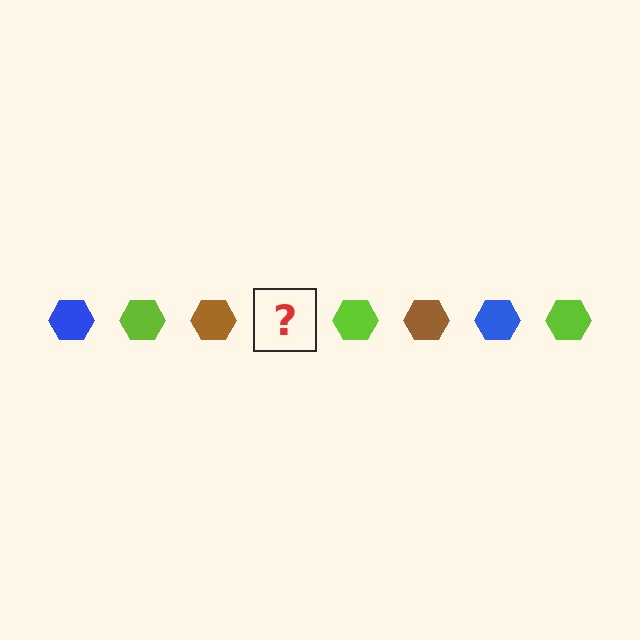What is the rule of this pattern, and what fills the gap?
The rule is that the pattern cycles through blue, lime, brown hexagons. The gap should be filled with a blue hexagon.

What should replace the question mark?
The question mark should be replaced with a blue hexagon.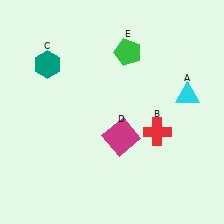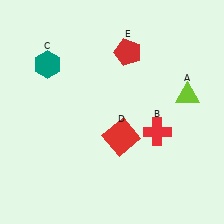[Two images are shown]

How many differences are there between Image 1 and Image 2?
There are 3 differences between the two images.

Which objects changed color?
A changed from cyan to lime. D changed from magenta to red. E changed from green to red.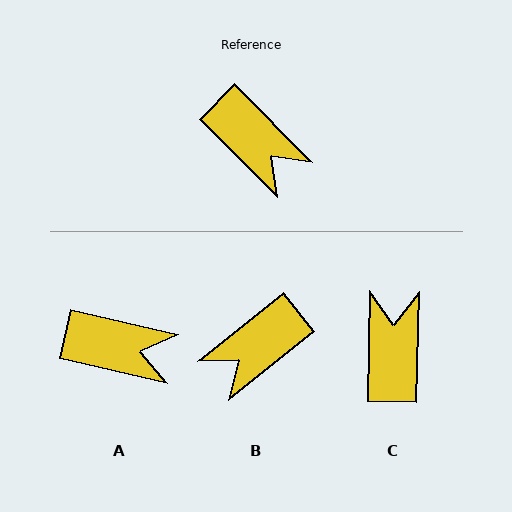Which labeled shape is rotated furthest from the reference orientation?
C, about 134 degrees away.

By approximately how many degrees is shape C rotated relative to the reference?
Approximately 134 degrees counter-clockwise.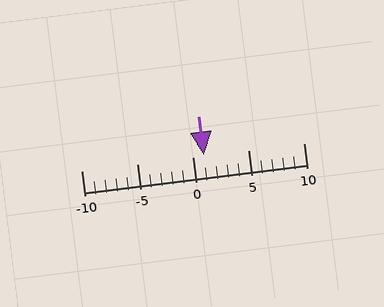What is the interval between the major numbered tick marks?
The major tick marks are spaced 5 units apart.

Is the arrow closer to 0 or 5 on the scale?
The arrow is closer to 0.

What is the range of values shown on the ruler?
The ruler shows values from -10 to 10.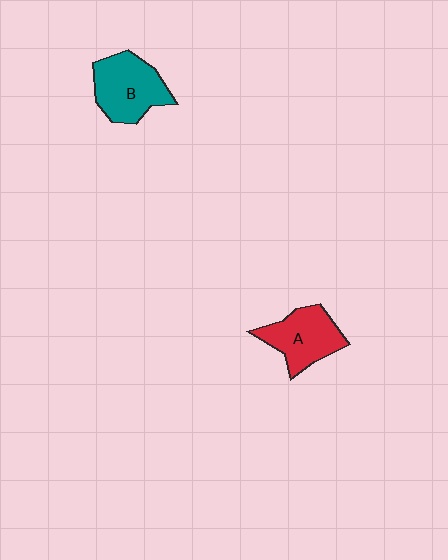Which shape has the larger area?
Shape B (teal).